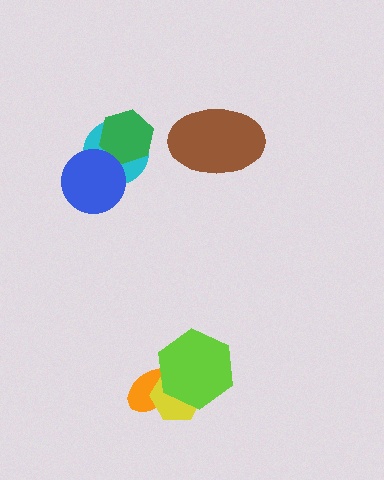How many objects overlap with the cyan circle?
2 objects overlap with the cyan circle.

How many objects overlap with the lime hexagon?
2 objects overlap with the lime hexagon.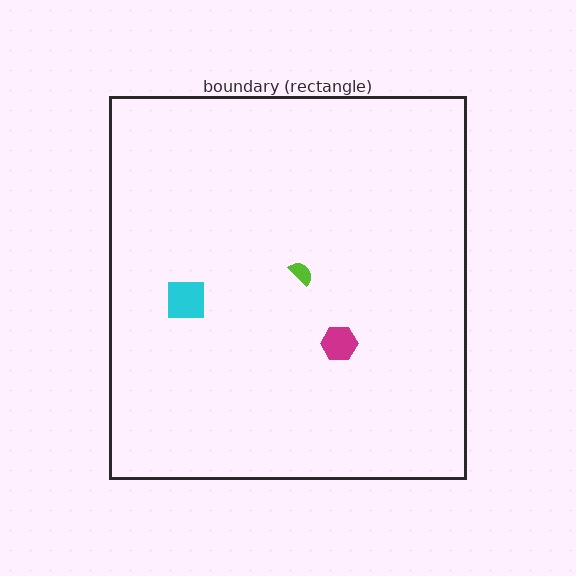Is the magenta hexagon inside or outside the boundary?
Inside.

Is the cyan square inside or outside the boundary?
Inside.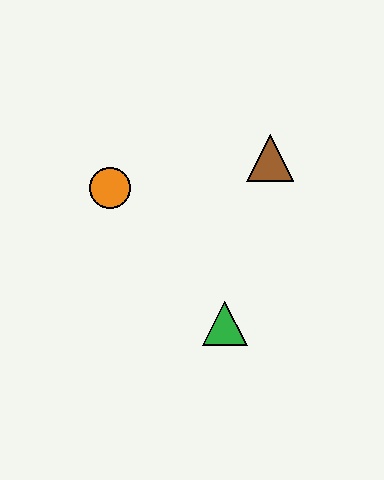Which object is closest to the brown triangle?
The orange circle is closest to the brown triangle.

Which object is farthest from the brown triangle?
The green triangle is farthest from the brown triangle.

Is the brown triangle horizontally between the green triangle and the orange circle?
No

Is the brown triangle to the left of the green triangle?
No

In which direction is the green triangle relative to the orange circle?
The green triangle is below the orange circle.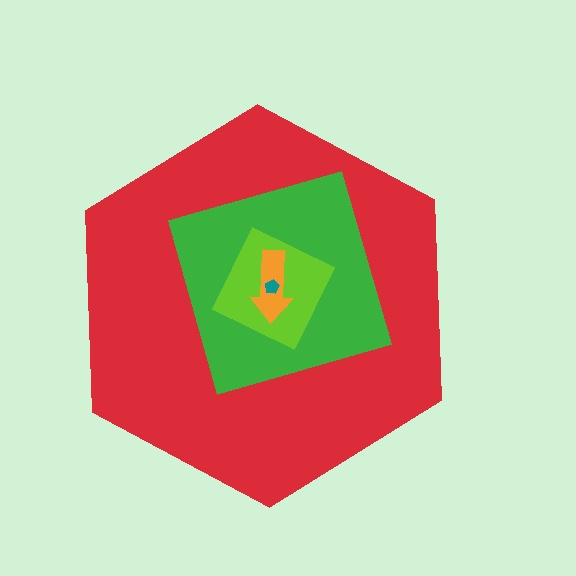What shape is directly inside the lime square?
The orange arrow.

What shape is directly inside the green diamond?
The lime square.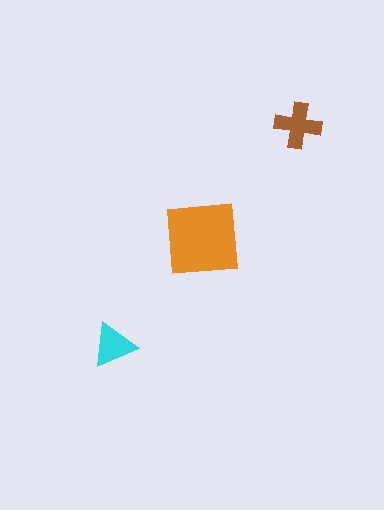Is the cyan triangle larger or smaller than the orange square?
Smaller.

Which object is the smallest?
The cyan triangle.